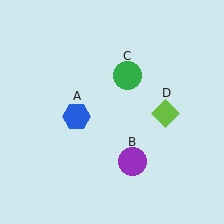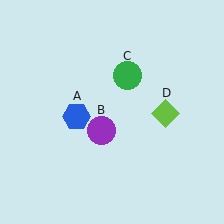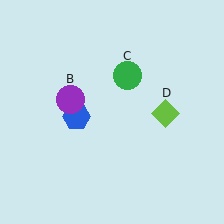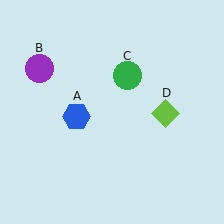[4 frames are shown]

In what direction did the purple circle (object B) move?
The purple circle (object B) moved up and to the left.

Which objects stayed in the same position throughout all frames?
Blue hexagon (object A) and green circle (object C) and lime diamond (object D) remained stationary.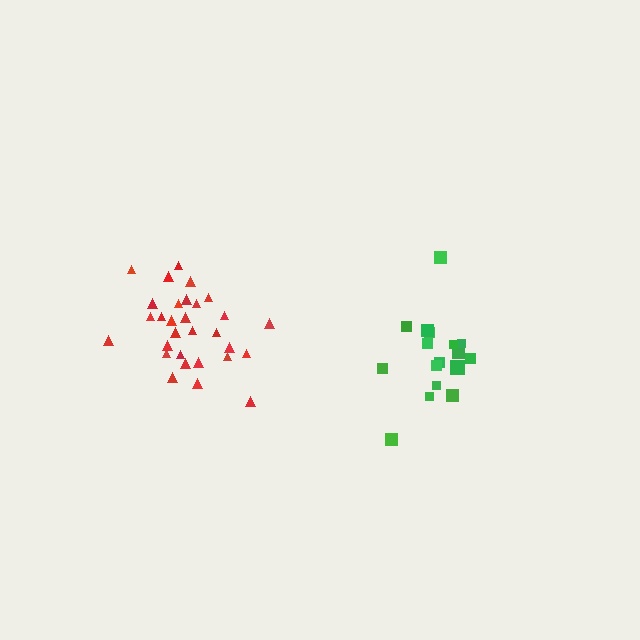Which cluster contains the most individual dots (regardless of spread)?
Red (30).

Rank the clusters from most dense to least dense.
red, green.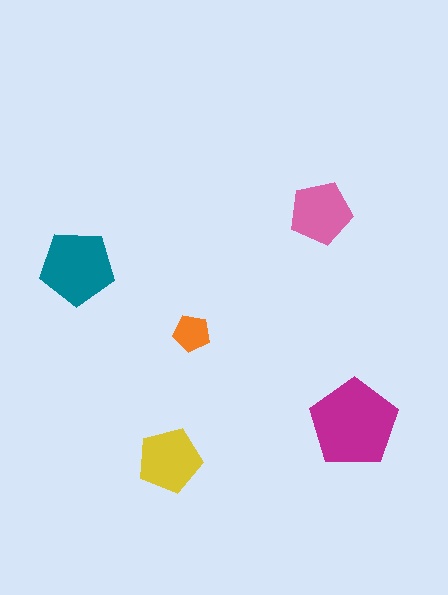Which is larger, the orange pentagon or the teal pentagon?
The teal one.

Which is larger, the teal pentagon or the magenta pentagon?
The magenta one.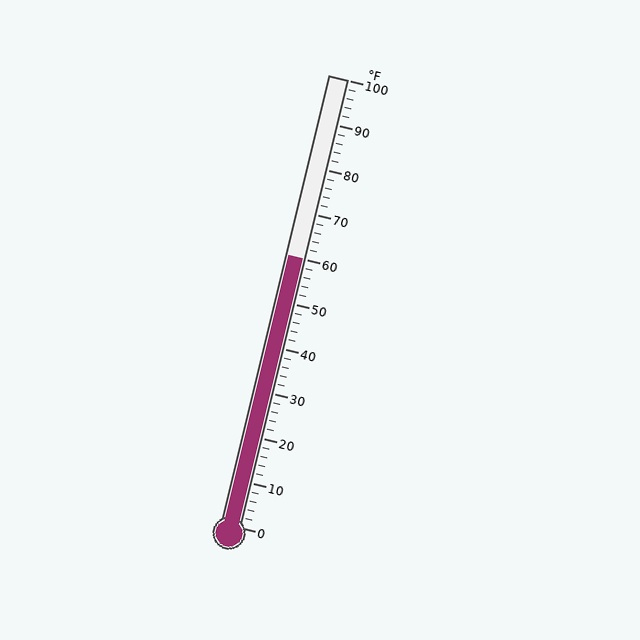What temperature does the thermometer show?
The thermometer shows approximately 60°F.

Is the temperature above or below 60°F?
The temperature is at 60°F.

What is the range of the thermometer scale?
The thermometer scale ranges from 0°F to 100°F.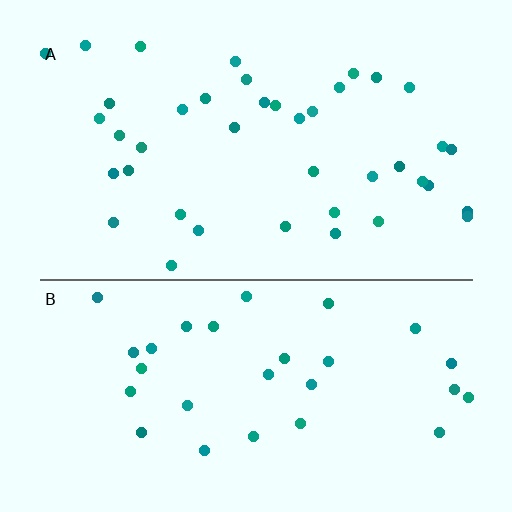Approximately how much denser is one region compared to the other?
Approximately 1.4× — region A over region B.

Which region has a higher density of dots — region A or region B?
A (the top).